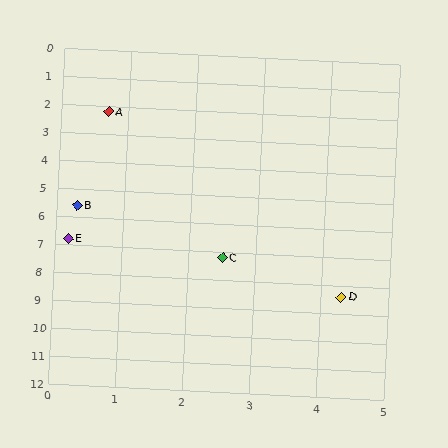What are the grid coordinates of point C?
Point C is at approximately (2.5, 7.2).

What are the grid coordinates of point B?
Point B is at approximately (0.3, 5.6).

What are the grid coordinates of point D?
Point D is at approximately (4.3, 8.4).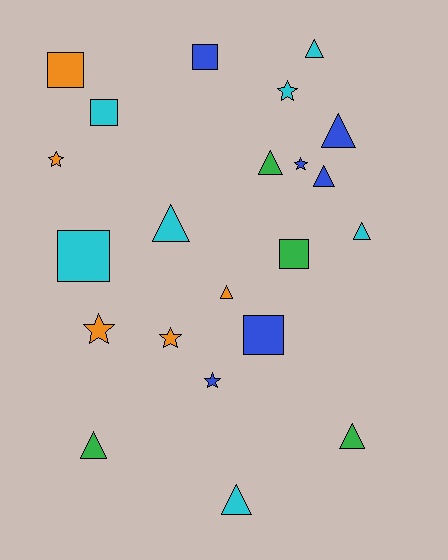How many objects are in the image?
There are 22 objects.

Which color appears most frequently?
Cyan, with 7 objects.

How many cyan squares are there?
There are 2 cyan squares.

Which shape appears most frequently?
Triangle, with 10 objects.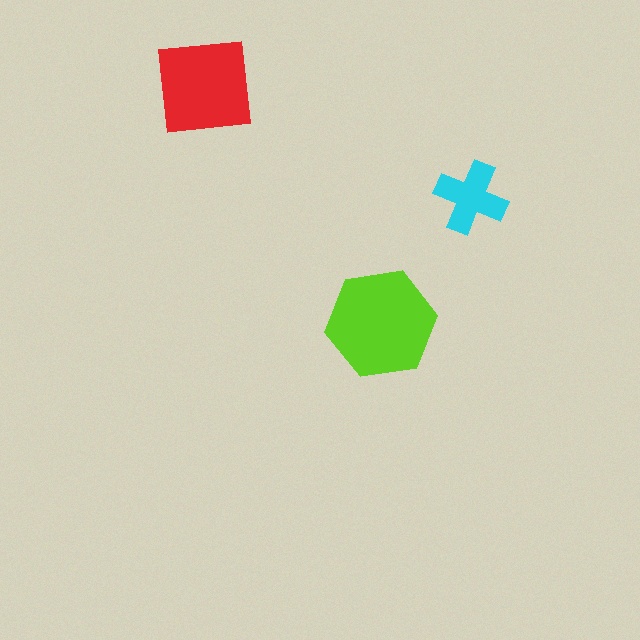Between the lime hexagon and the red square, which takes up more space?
The lime hexagon.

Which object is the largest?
The lime hexagon.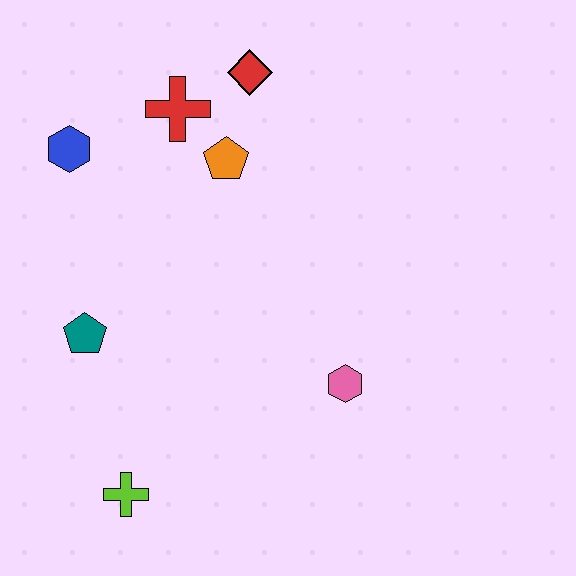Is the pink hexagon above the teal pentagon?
No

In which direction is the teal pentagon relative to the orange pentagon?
The teal pentagon is below the orange pentagon.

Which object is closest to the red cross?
The orange pentagon is closest to the red cross.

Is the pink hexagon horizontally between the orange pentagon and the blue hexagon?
No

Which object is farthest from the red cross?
The lime cross is farthest from the red cross.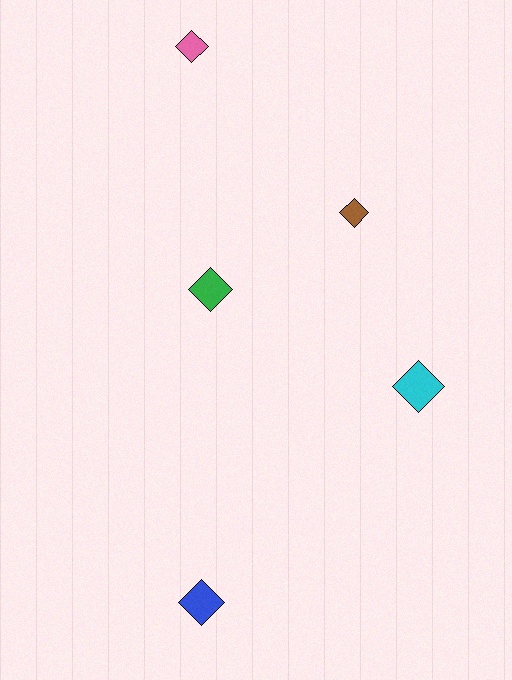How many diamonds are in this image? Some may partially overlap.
There are 5 diamonds.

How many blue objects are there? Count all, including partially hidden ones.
There is 1 blue object.